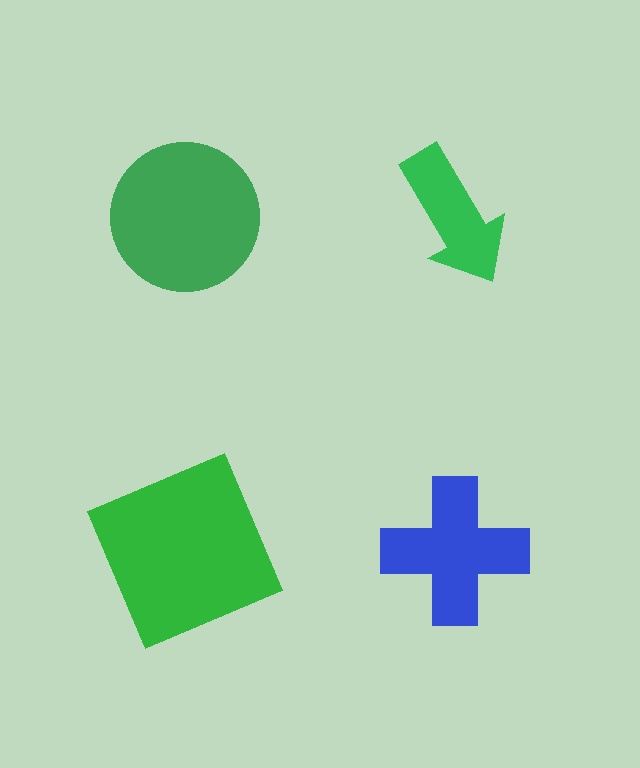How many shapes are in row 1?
2 shapes.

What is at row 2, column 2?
A blue cross.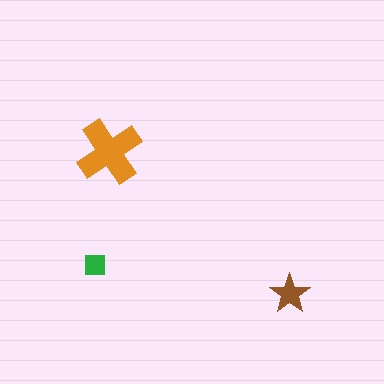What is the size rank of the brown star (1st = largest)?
2nd.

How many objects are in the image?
There are 3 objects in the image.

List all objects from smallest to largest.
The green square, the brown star, the orange cross.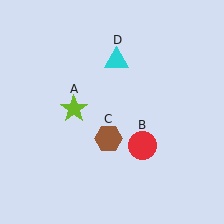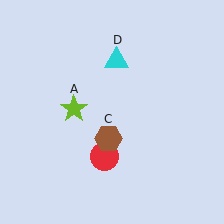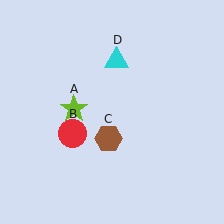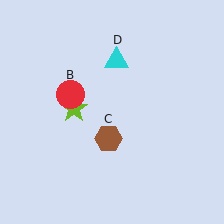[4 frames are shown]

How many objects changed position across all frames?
1 object changed position: red circle (object B).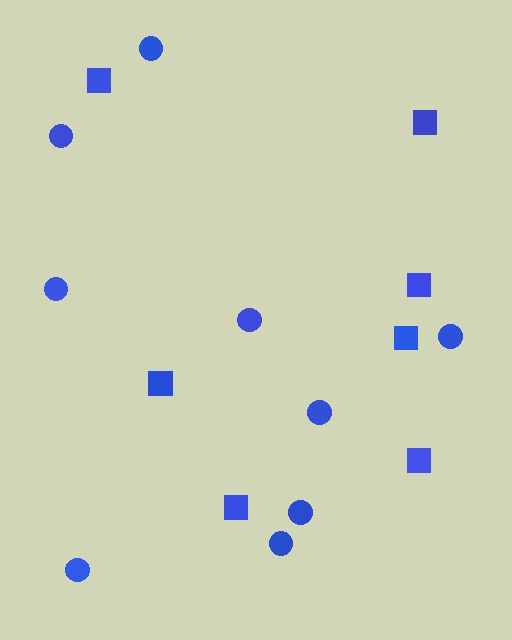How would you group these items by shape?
There are 2 groups: one group of squares (7) and one group of circles (9).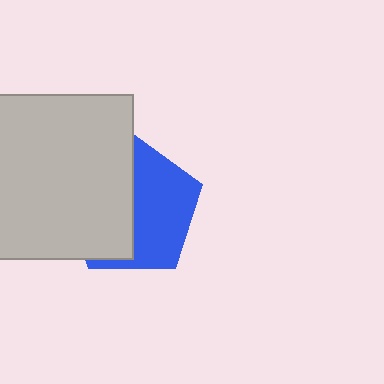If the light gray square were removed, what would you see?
You would see the complete blue pentagon.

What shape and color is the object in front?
The object in front is a light gray square.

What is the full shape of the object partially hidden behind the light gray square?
The partially hidden object is a blue pentagon.